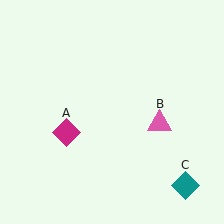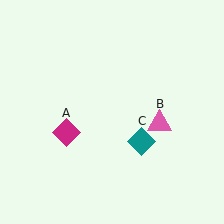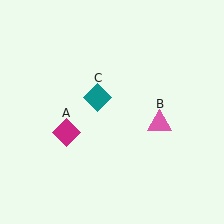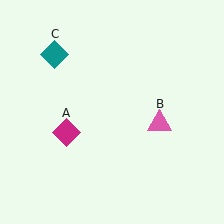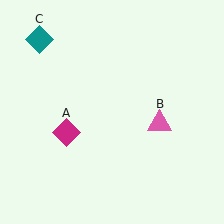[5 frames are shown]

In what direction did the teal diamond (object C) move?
The teal diamond (object C) moved up and to the left.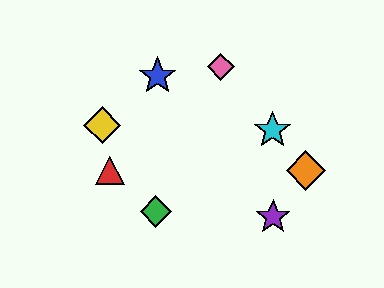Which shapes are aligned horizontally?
The red triangle, the orange diamond are aligned horizontally.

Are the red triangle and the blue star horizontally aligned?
No, the red triangle is at y≈170 and the blue star is at y≈76.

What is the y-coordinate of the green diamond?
The green diamond is at y≈211.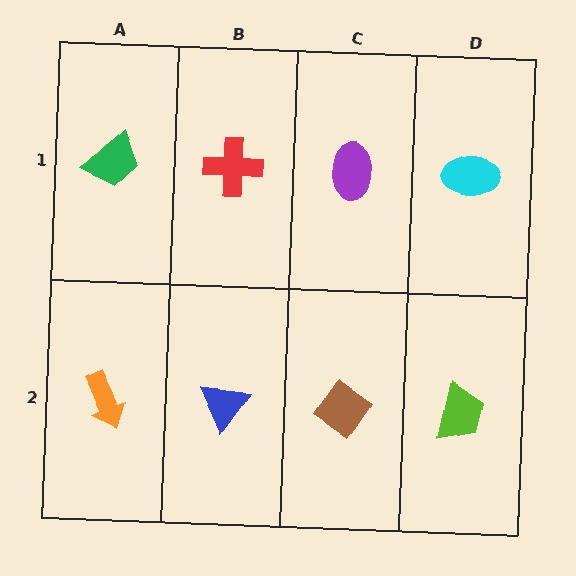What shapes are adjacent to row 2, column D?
A cyan ellipse (row 1, column D), a brown diamond (row 2, column C).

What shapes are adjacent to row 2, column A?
A green trapezoid (row 1, column A), a blue triangle (row 2, column B).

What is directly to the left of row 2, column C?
A blue triangle.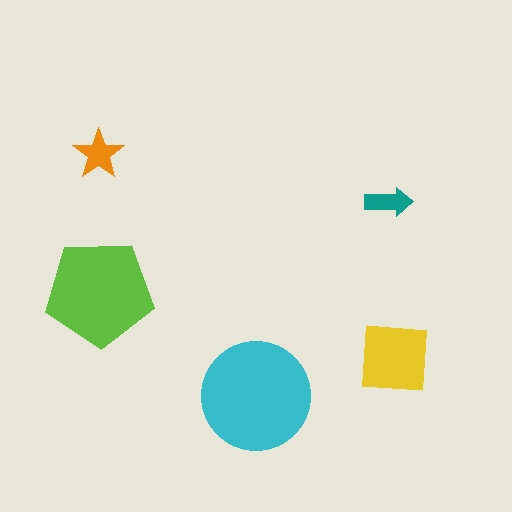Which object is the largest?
The cyan circle.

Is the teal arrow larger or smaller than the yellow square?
Smaller.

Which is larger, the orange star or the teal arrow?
The orange star.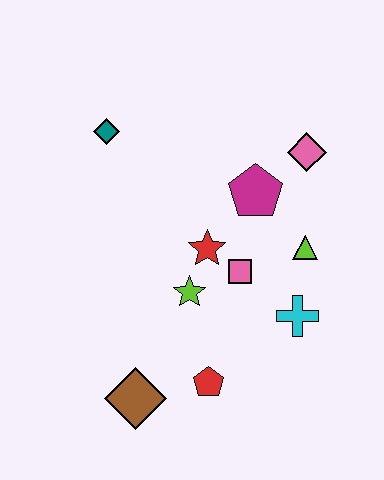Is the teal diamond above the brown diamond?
Yes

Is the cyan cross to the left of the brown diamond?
No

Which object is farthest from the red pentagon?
The teal diamond is farthest from the red pentagon.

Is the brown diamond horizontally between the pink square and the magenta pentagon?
No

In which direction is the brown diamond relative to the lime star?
The brown diamond is below the lime star.